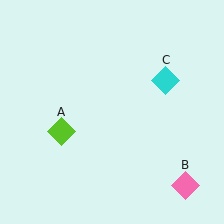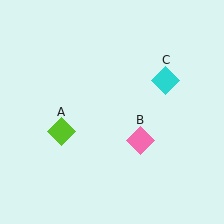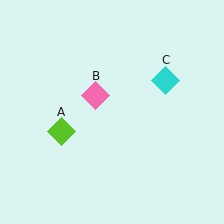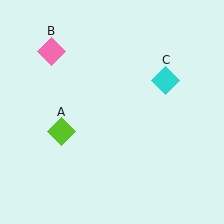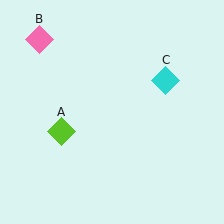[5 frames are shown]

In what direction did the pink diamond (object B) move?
The pink diamond (object B) moved up and to the left.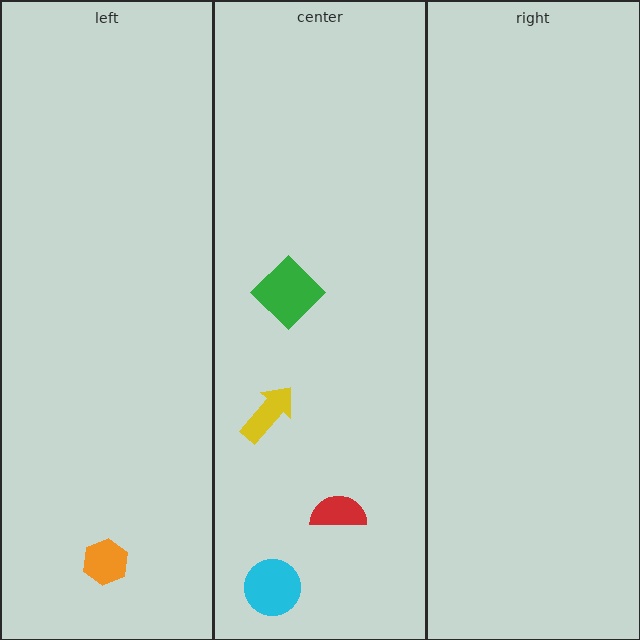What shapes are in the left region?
The orange hexagon.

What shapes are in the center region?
The yellow arrow, the cyan circle, the red semicircle, the green diamond.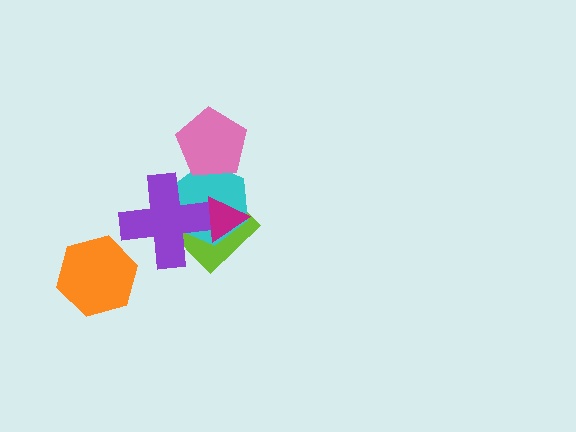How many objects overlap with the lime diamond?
3 objects overlap with the lime diamond.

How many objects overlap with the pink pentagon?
1 object overlaps with the pink pentagon.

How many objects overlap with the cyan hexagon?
4 objects overlap with the cyan hexagon.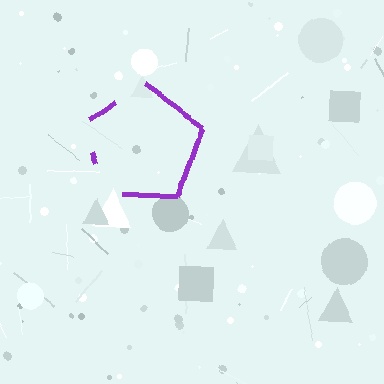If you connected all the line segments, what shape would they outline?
They would outline a pentagon.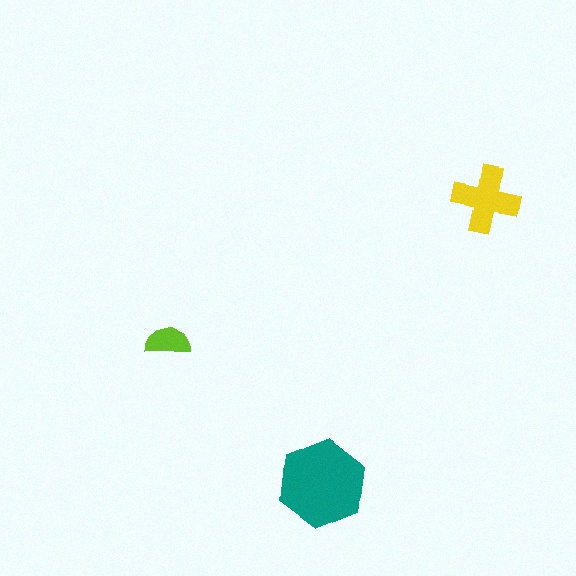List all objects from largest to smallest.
The teal hexagon, the yellow cross, the lime semicircle.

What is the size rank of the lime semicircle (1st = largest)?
3rd.